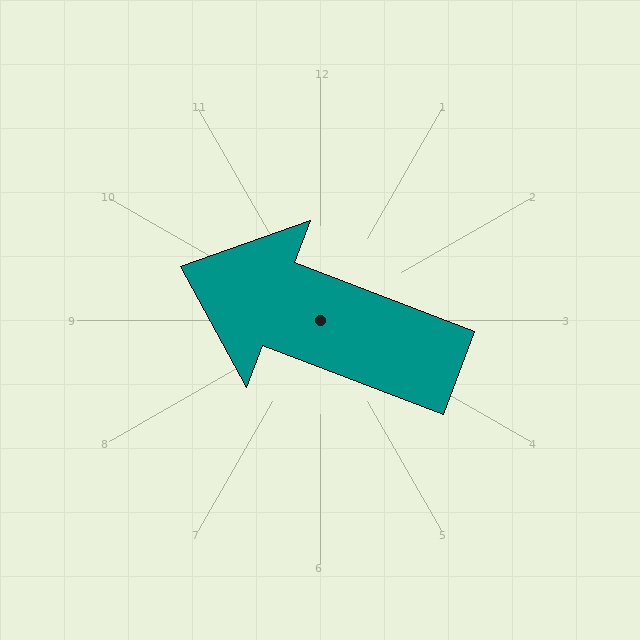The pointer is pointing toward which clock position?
Roughly 10 o'clock.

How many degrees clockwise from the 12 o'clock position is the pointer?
Approximately 291 degrees.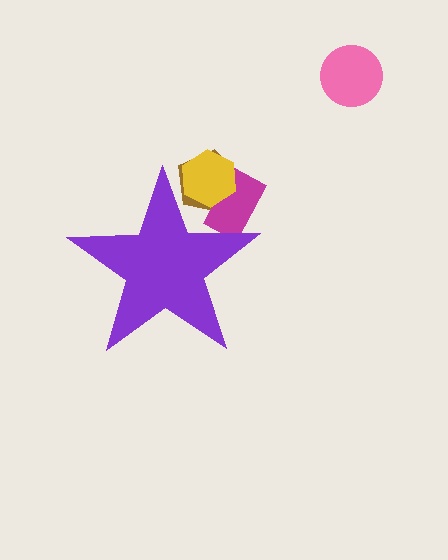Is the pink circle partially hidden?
No, the pink circle is fully visible.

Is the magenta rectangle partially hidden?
Yes, the magenta rectangle is partially hidden behind the purple star.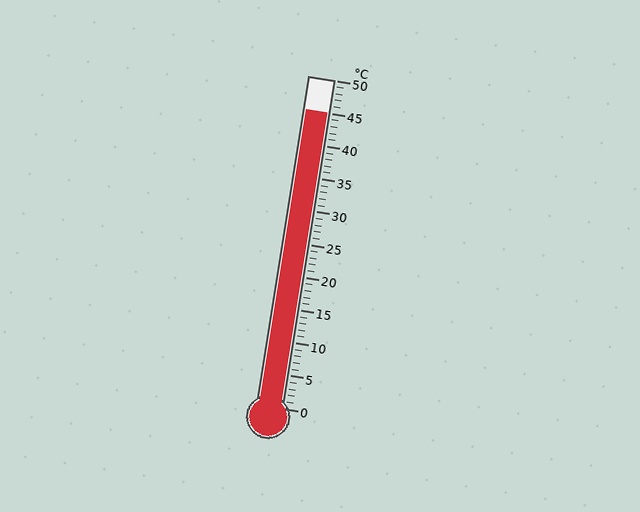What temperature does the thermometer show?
The thermometer shows approximately 45°C.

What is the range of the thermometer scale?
The thermometer scale ranges from 0°C to 50°C.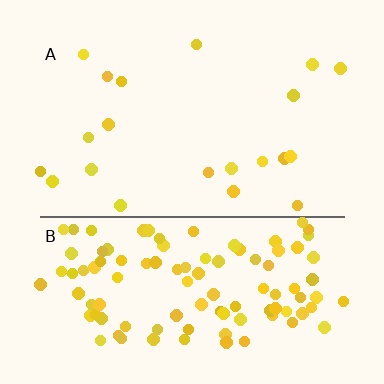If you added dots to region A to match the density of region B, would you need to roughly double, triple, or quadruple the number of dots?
Approximately quadruple.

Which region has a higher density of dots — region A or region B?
B (the bottom).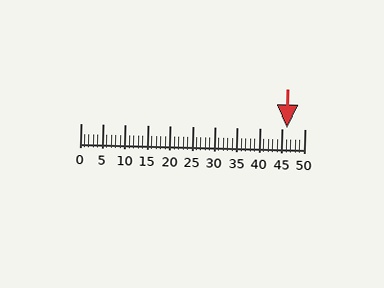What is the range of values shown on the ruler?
The ruler shows values from 0 to 50.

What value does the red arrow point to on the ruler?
The red arrow points to approximately 46.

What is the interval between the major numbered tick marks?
The major tick marks are spaced 5 units apart.